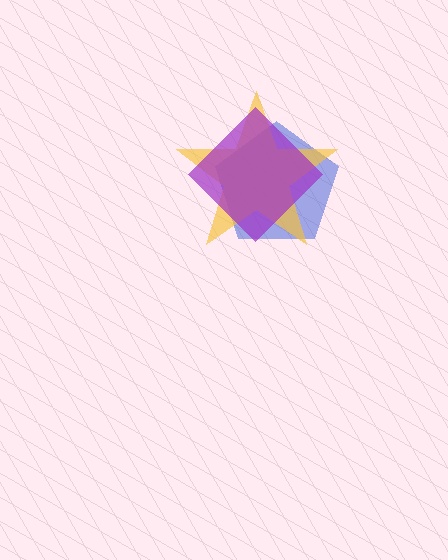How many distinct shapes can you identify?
There are 3 distinct shapes: a blue pentagon, a yellow star, a purple diamond.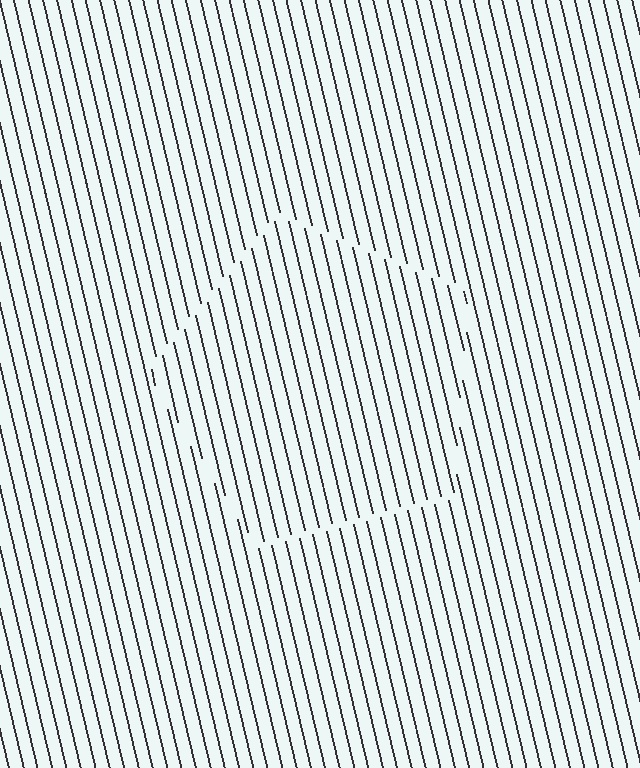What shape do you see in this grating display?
An illusory pentagon. The interior of the shape contains the same grating, shifted by half a period — the contour is defined by the phase discontinuity where line-ends from the inner and outer gratings abut.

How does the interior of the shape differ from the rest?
The interior of the shape contains the same grating, shifted by half a period — the contour is defined by the phase discontinuity where line-ends from the inner and outer gratings abut.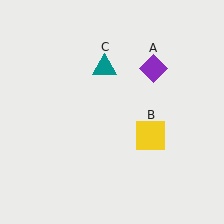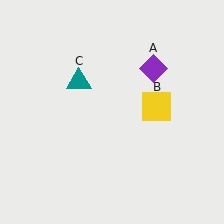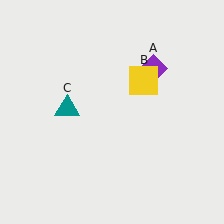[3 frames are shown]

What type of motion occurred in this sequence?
The yellow square (object B), teal triangle (object C) rotated counterclockwise around the center of the scene.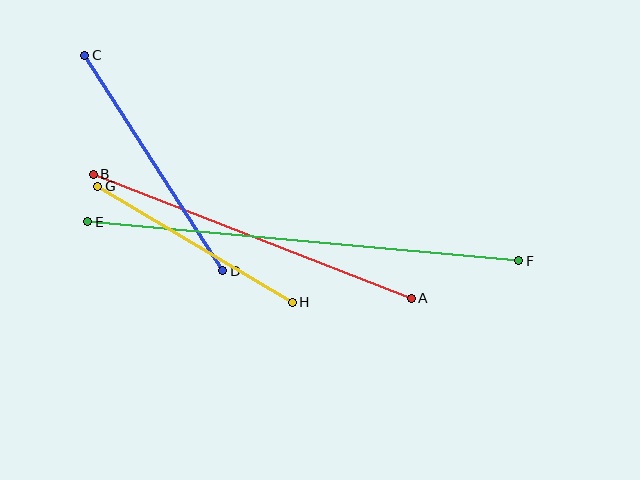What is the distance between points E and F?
The distance is approximately 433 pixels.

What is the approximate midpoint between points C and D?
The midpoint is at approximately (154, 163) pixels.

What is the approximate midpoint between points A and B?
The midpoint is at approximately (252, 236) pixels.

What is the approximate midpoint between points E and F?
The midpoint is at approximately (303, 241) pixels.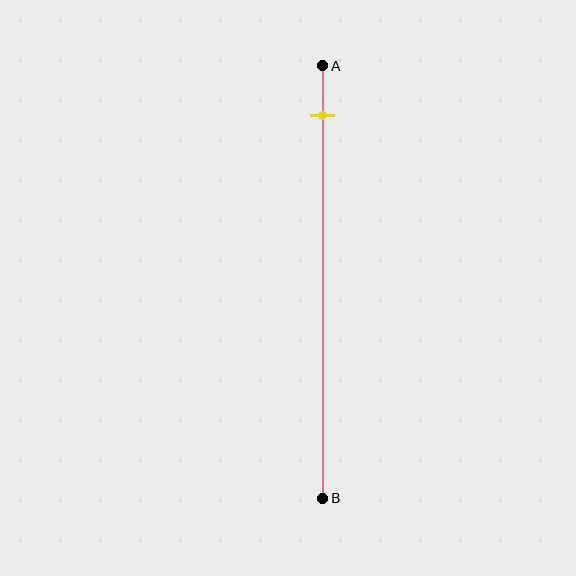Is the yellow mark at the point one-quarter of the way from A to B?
No, the mark is at about 10% from A, not at the 25% one-quarter point.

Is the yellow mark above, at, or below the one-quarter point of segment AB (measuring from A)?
The yellow mark is above the one-quarter point of segment AB.